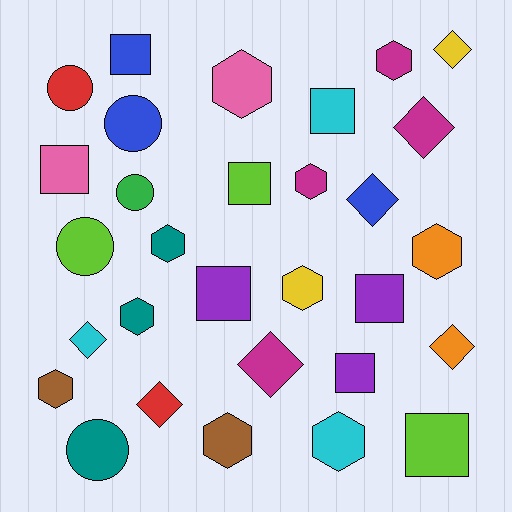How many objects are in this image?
There are 30 objects.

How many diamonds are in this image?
There are 7 diamonds.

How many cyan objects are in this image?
There are 3 cyan objects.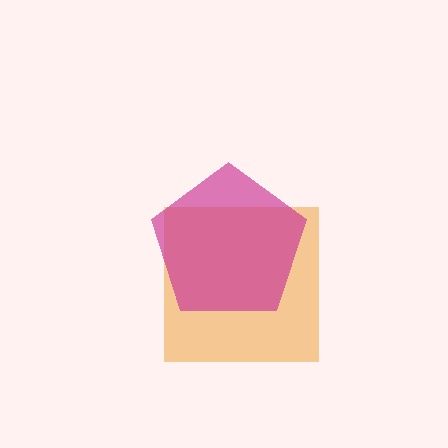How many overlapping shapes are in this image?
There are 2 overlapping shapes in the image.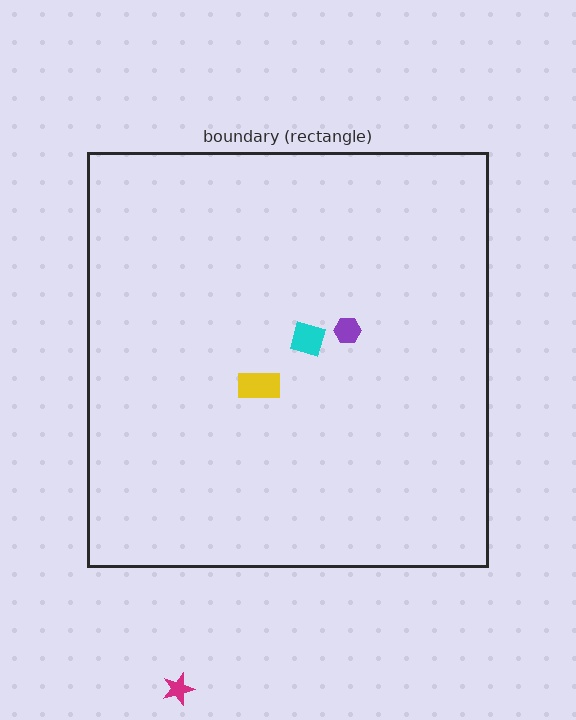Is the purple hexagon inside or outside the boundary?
Inside.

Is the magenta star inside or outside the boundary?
Outside.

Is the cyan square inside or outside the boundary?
Inside.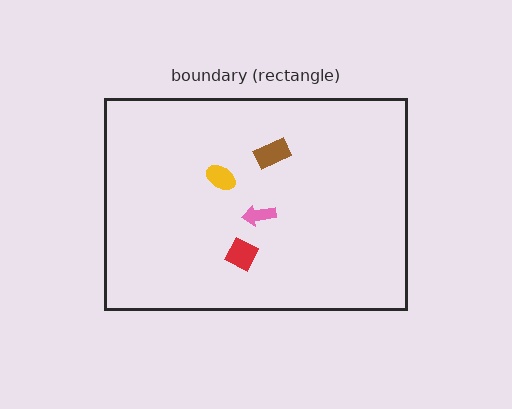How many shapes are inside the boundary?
4 inside, 0 outside.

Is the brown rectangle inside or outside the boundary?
Inside.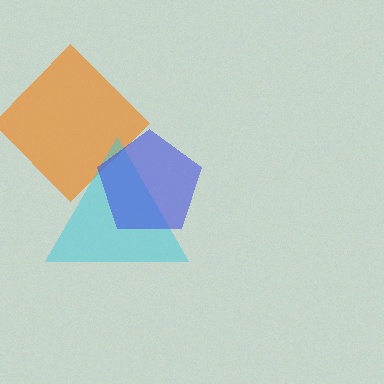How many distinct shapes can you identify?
There are 3 distinct shapes: an orange diamond, a cyan triangle, a blue pentagon.